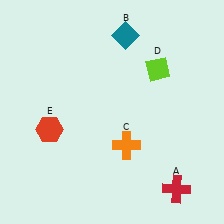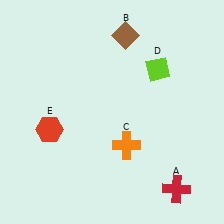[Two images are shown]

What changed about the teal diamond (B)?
In Image 1, B is teal. In Image 2, it changed to brown.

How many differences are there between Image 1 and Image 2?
There is 1 difference between the two images.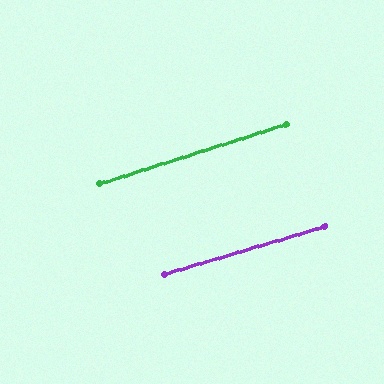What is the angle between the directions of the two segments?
Approximately 1 degree.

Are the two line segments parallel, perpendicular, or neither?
Parallel — their directions differ by only 1.4°.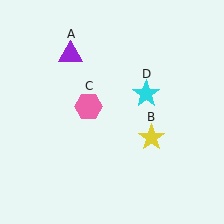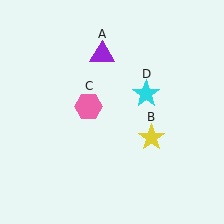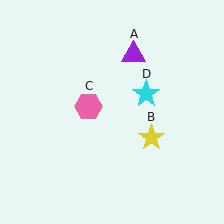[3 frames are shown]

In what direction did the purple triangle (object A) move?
The purple triangle (object A) moved right.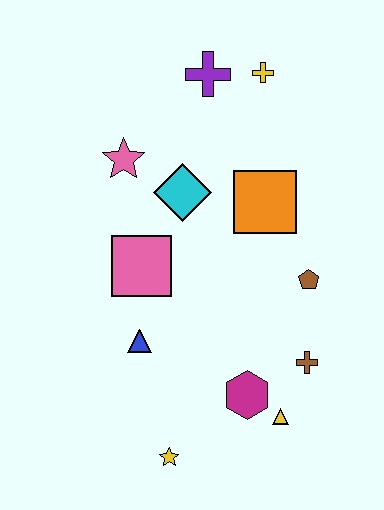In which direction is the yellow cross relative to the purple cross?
The yellow cross is to the right of the purple cross.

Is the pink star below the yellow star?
No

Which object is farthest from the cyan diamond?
The yellow star is farthest from the cyan diamond.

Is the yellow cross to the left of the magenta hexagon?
No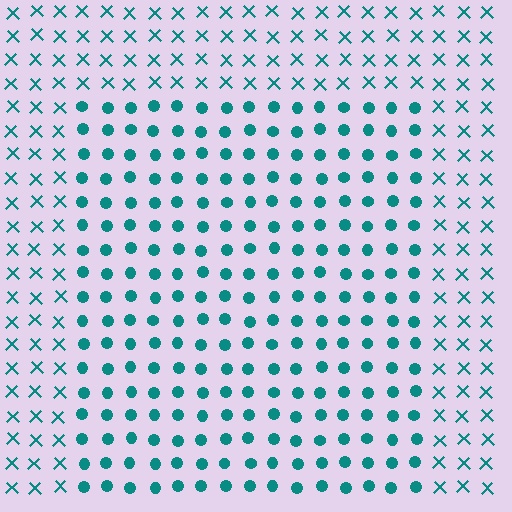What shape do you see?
I see a rectangle.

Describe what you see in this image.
The image is filled with small teal elements arranged in a uniform grid. A rectangle-shaped region contains circles, while the surrounding area contains X marks. The boundary is defined purely by the change in element shape.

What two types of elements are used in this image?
The image uses circles inside the rectangle region and X marks outside it.